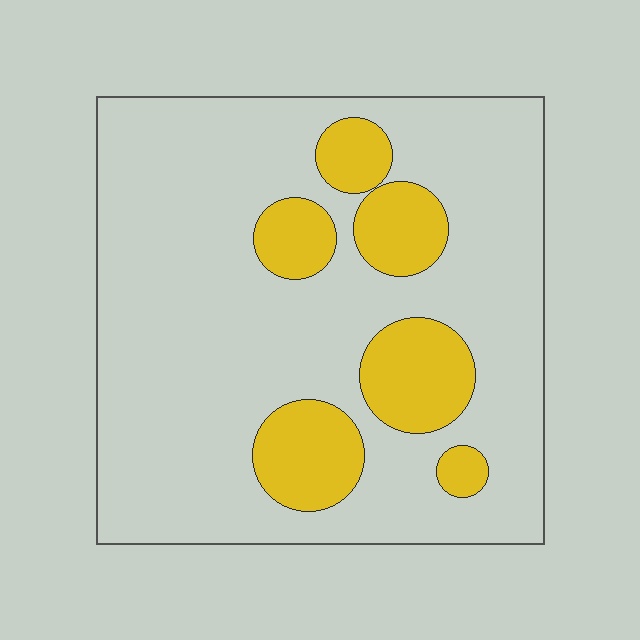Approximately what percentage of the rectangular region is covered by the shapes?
Approximately 20%.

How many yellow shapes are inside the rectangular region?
6.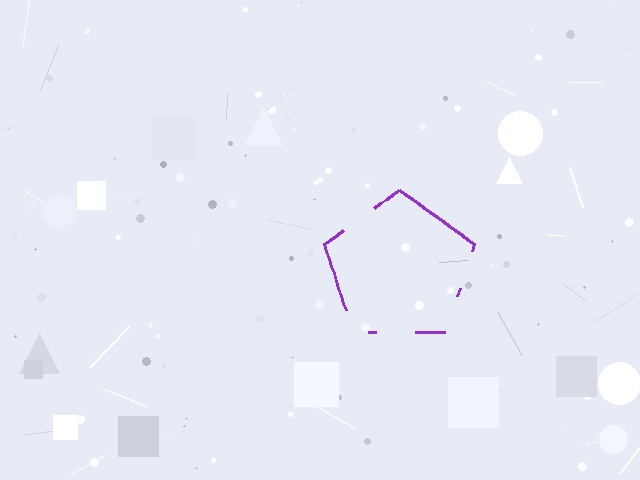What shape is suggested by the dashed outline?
The dashed outline suggests a pentagon.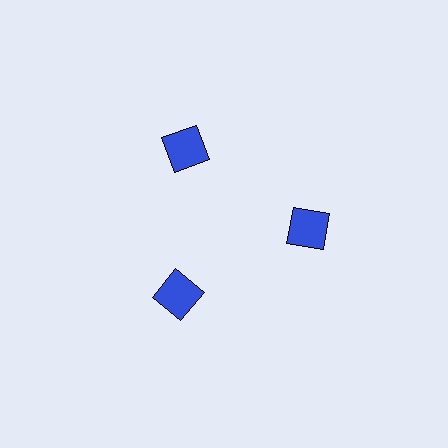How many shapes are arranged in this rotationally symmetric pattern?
There are 3 shapes, arranged in 3 groups of 1.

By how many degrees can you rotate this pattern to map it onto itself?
The pattern maps onto itself every 120 degrees of rotation.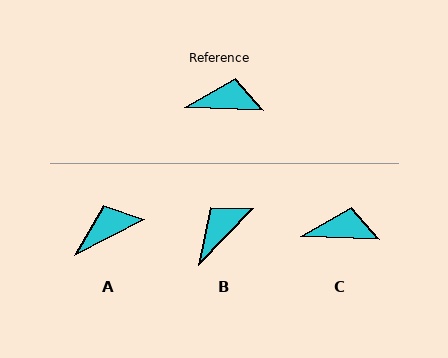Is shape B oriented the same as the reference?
No, it is off by about 48 degrees.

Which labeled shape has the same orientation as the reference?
C.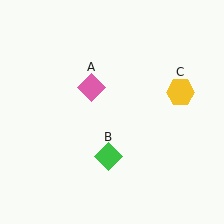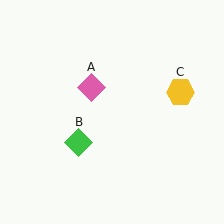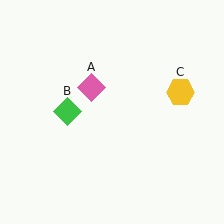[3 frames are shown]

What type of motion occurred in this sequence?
The green diamond (object B) rotated clockwise around the center of the scene.